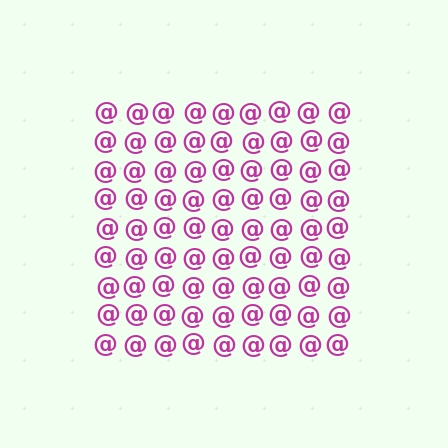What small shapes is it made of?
It is made of small at signs.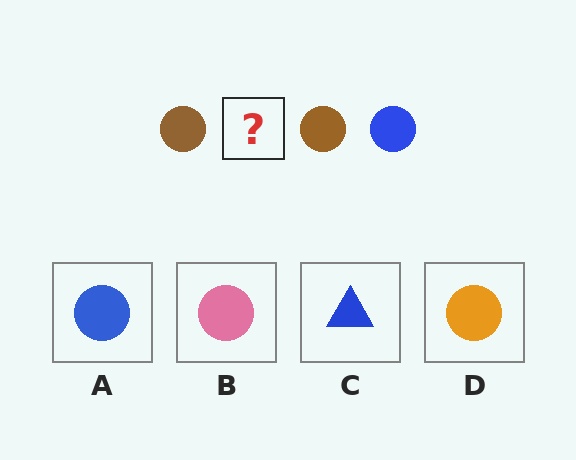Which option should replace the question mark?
Option A.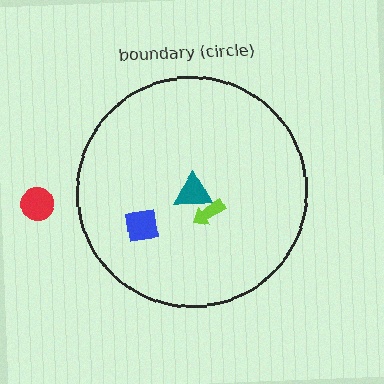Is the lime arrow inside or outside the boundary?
Inside.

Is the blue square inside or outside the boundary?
Inside.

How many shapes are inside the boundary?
3 inside, 1 outside.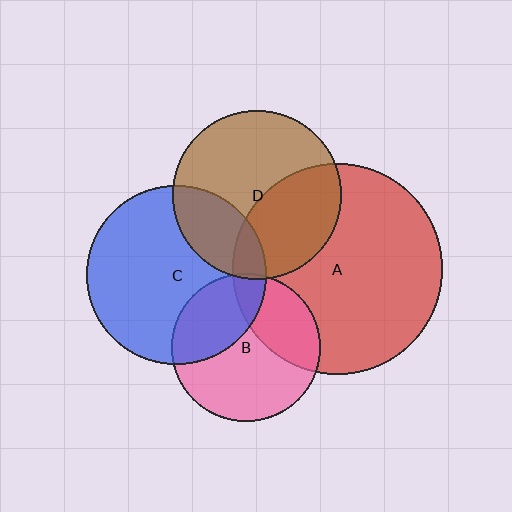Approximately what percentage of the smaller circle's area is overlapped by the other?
Approximately 10%.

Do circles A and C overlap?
Yes.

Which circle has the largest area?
Circle A (red).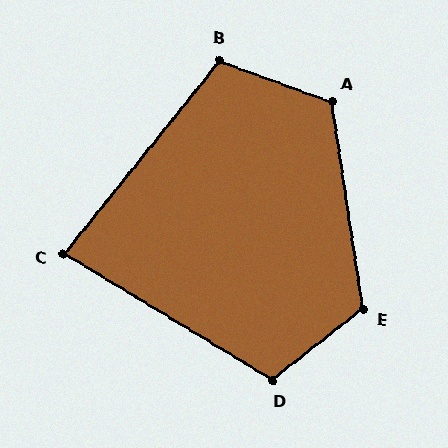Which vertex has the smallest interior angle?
C, at approximately 82 degrees.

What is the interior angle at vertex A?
Approximately 119 degrees (obtuse).